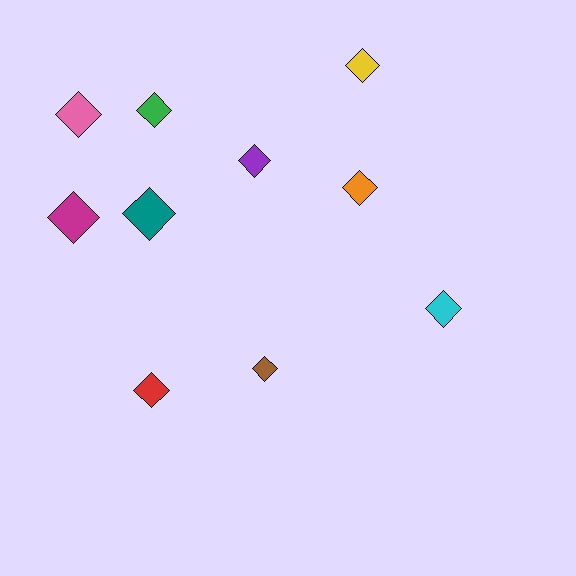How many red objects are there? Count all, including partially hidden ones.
There is 1 red object.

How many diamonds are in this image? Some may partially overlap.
There are 10 diamonds.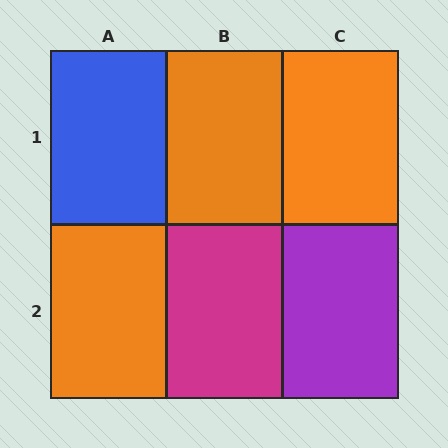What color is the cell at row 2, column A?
Orange.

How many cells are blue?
1 cell is blue.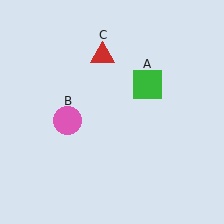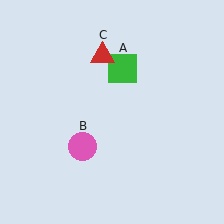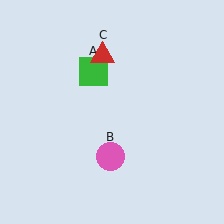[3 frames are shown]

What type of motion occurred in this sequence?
The green square (object A), pink circle (object B) rotated counterclockwise around the center of the scene.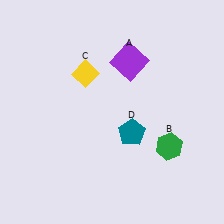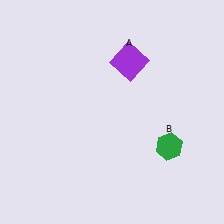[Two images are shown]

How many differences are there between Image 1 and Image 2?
There are 2 differences between the two images.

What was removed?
The yellow diamond (C), the teal pentagon (D) were removed in Image 2.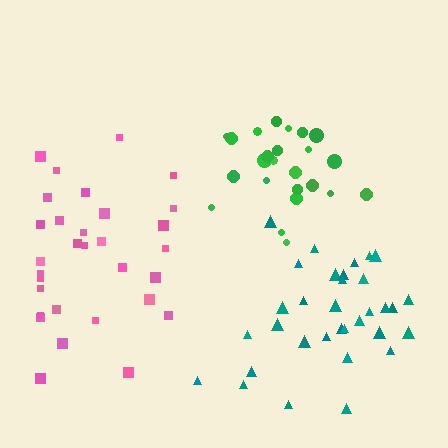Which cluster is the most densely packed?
Green.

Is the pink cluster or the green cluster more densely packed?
Green.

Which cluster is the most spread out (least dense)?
Pink.